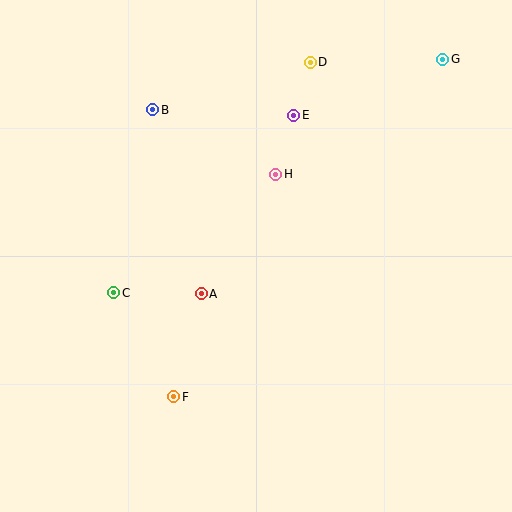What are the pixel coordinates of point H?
Point H is at (276, 174).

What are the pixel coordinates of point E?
Point E is at (294, 115).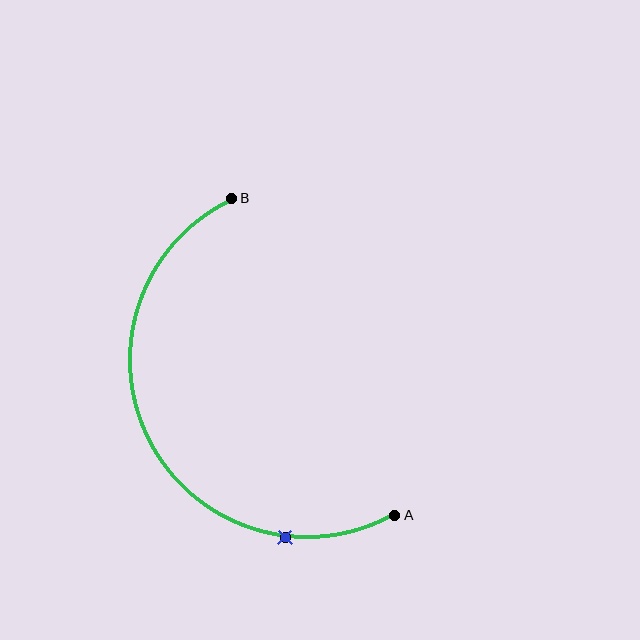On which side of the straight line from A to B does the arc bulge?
The arc bulges to the left of the straight line connecting A and B.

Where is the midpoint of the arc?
The arc midpoint is the point on the curve farthest from the straight line joining A and B. It sits to the left of that line.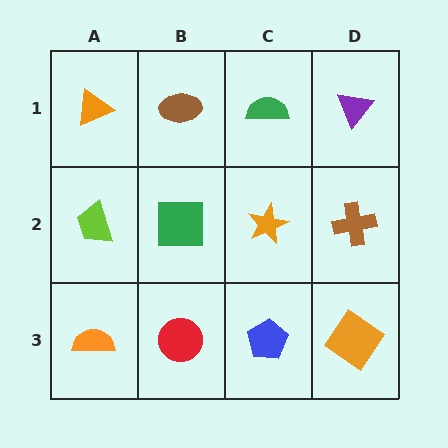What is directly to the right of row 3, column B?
A blue pentagon.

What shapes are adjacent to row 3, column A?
A lime trapezoid (row 2, column A), a red circle (row 3, column B).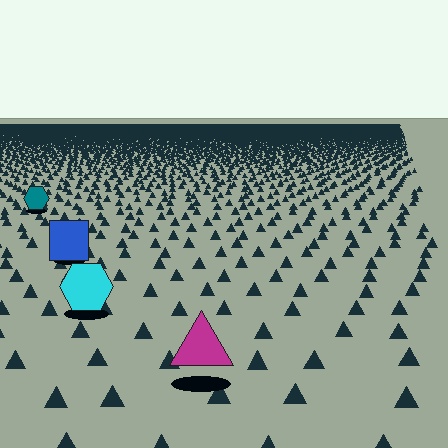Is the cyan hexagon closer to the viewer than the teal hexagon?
Yes. The cyan hexagon is closer — you can tell from the texture gradient: the ground texture is coarser near it.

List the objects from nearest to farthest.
From nearest to farthest: the magenta triangle, the cyan hexagon, the blue square, the teal hexagon.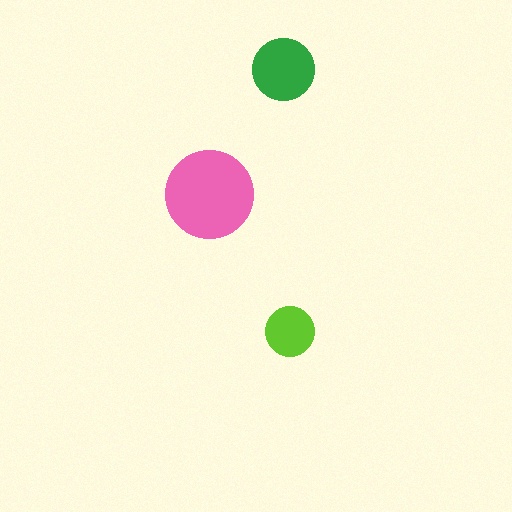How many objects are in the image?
There are 3 objects in the image.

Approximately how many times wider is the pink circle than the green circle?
About 1.5 times wider.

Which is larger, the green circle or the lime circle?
The green one.